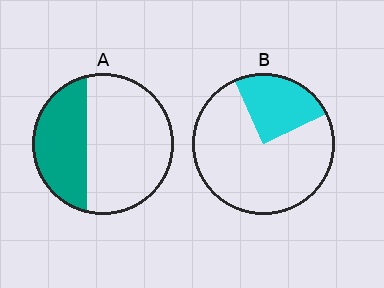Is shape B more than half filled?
No.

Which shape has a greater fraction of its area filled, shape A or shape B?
Shape A.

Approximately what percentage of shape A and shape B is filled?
A is approximately 35% and B is approximately 25%.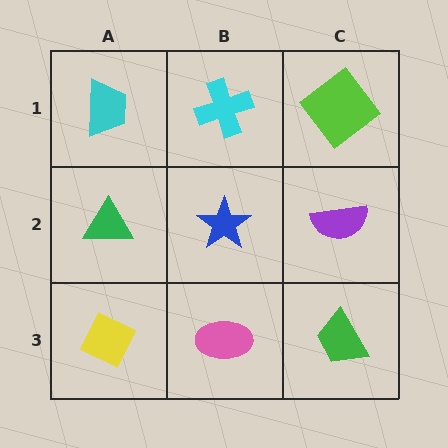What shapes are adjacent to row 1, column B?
A blue star (row 2, column B), a cyan trapezoid (row 1, column A), a lime diamond (row 1, column C).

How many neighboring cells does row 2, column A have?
3.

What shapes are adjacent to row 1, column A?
A green triangle (row 2, column A), a cyan cross (row 1, column B).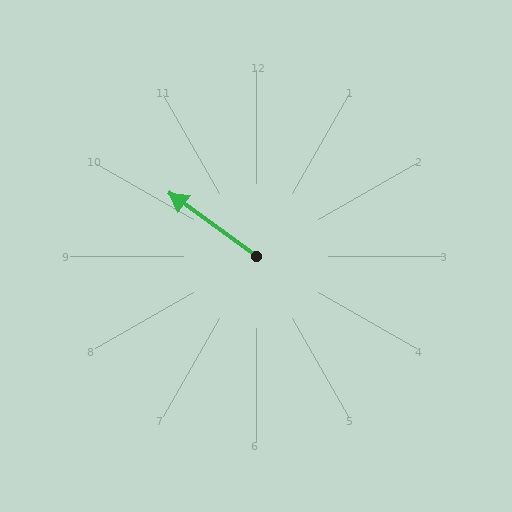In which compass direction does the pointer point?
Northwest.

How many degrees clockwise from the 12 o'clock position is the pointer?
Approximately 306 degrees.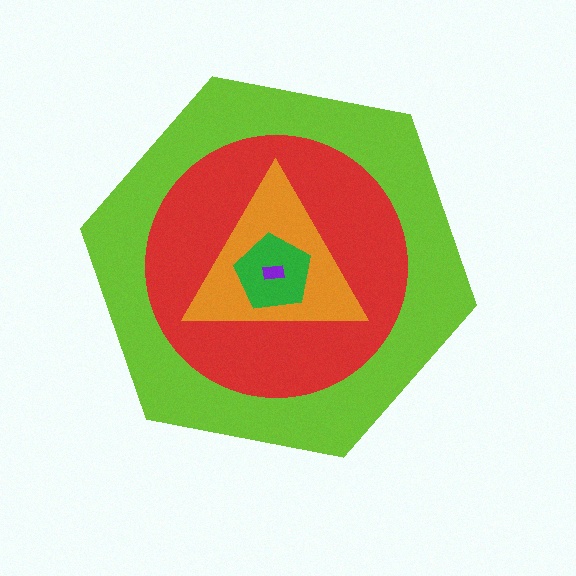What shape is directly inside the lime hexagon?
The red circle.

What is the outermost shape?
The lime hexagon.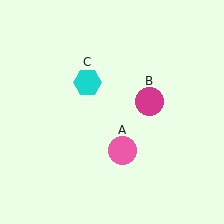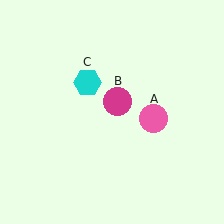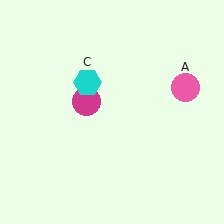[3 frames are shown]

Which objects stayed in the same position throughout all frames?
Cyan hexagon (object C) remained stationary.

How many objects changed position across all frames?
2 objects changed position: pink circle (object A), magenta circle (object B).